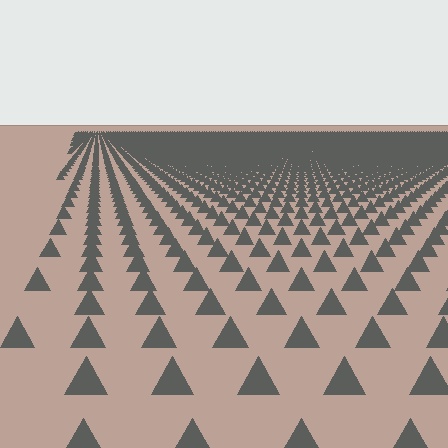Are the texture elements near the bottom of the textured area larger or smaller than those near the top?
Larger. Near the bottom, elements are closer to the viewer and appear at a bigger on-screen size.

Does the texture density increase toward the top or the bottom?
Density increases toward the top.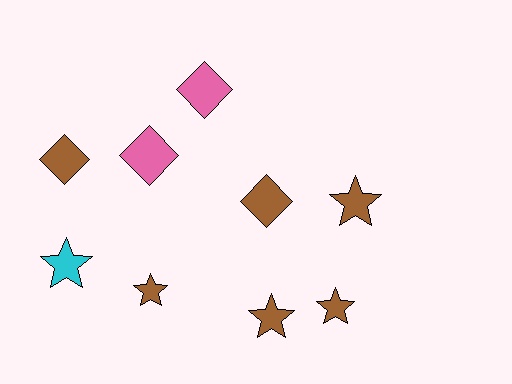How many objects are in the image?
There are 9 objects.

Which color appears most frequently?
Brown, with 6 objects.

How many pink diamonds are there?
There are 2 pink diamonds.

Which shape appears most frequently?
Star, with 5 objects.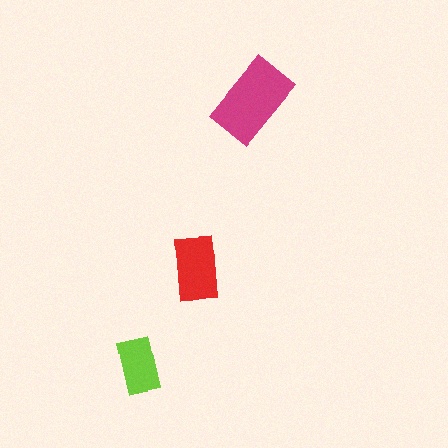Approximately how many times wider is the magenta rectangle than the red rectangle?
About 1.5 times wider.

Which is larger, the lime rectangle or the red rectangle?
The red one.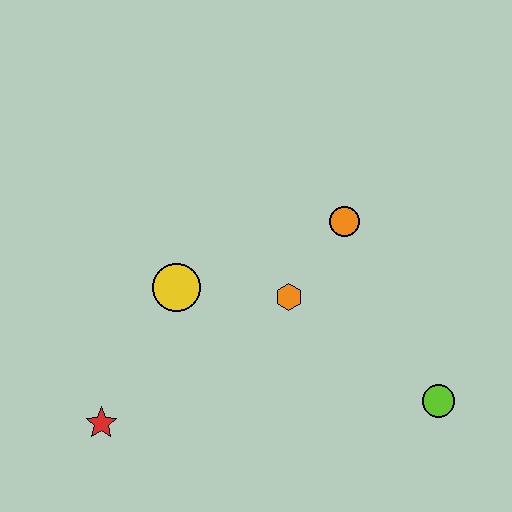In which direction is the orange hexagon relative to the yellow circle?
The orange hexagon is to the right of the yellow circle.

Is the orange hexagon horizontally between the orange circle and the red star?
Yes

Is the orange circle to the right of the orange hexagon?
Yes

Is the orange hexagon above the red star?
Yes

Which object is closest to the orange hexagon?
The orange circle is closest to the orange hexagon.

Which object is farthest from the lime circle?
The red star is farthest from the lime circle.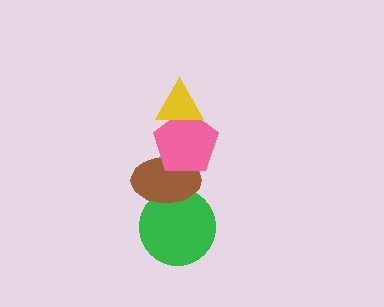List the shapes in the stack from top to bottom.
From top to bottom: the yellow triangle, the pink pentagon, the brown ellipse, the green circle.